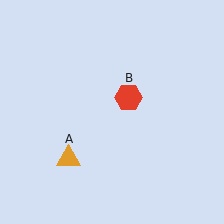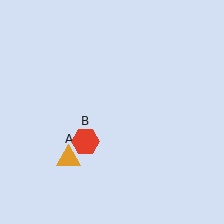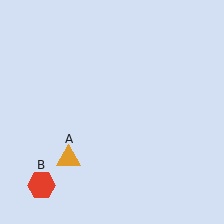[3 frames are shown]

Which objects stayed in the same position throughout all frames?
Orange triangle (object A) remained stationary.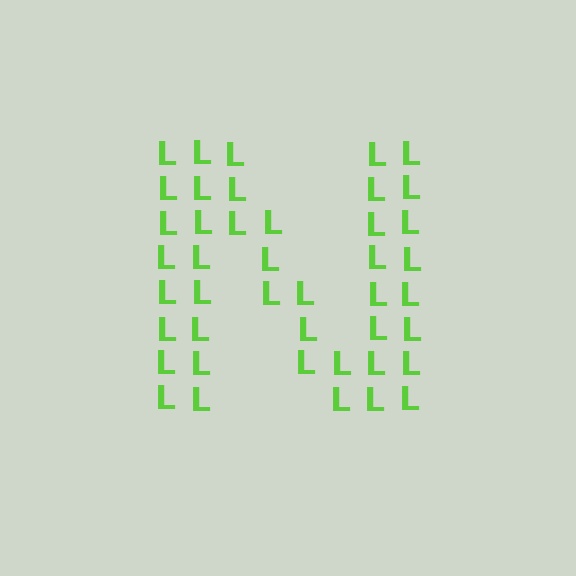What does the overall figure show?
The overall figure shows the letter N.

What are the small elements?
The small elements are letter L's.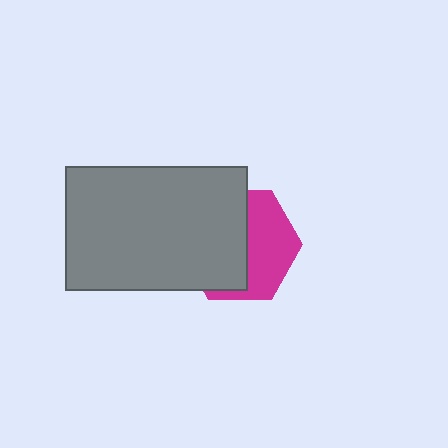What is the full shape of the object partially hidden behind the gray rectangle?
The partially hidden object is a magenta hexagon.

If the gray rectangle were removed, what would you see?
You would see the complete magenta hexagon.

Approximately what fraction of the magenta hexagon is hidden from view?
Roughly 55% of the magenta hexagon is hidden behind the gray rectangle.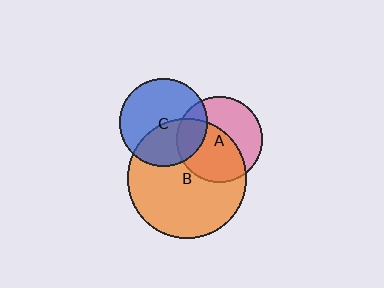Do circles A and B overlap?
Yes.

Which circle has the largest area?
Circle B (orange).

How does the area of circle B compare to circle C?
Approximately 1.9 times.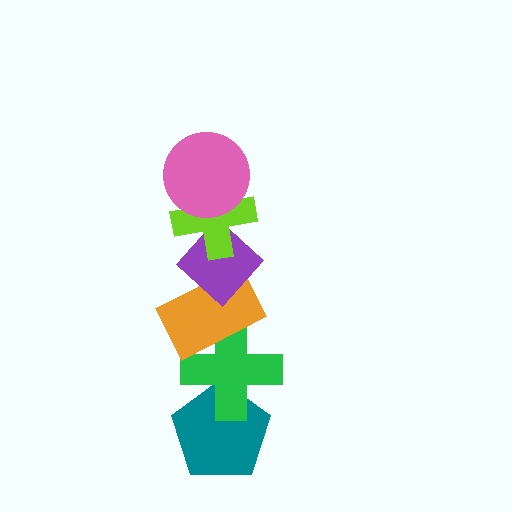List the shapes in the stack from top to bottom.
From top to bottom: the pink circle, the lime cross, the purple diamond, the orange rectangle, the green cross, the teal pentagon.